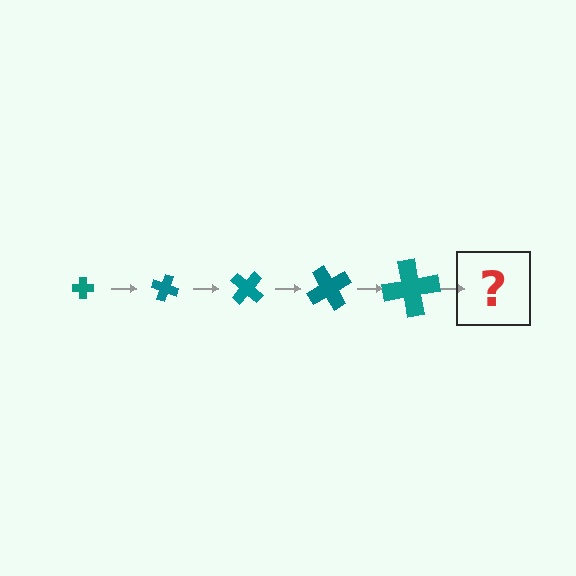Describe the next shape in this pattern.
It should be a cross, larger than the previous one and rotated 100 degrees from the start.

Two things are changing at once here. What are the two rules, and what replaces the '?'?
The two rules are that the cross grows larger each step and it rotates 20 degrees each step. The '?' should be a cross, larger than the previous one and rotated 100 degrees from the start.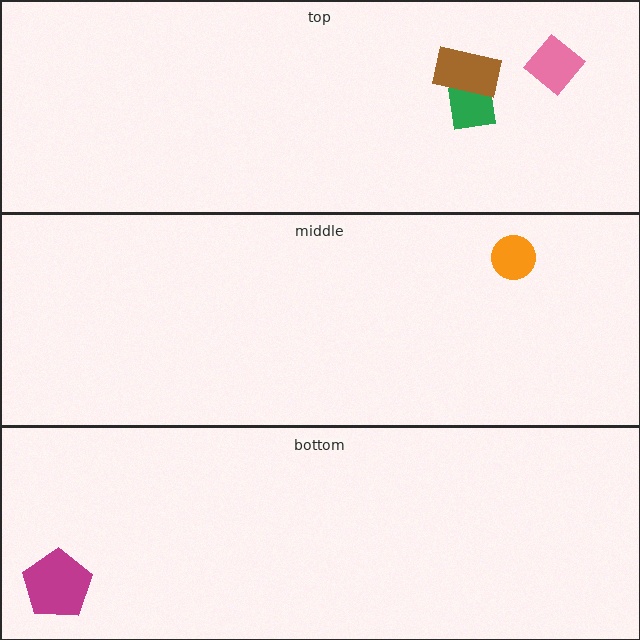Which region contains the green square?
The top region.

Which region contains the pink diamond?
The top region.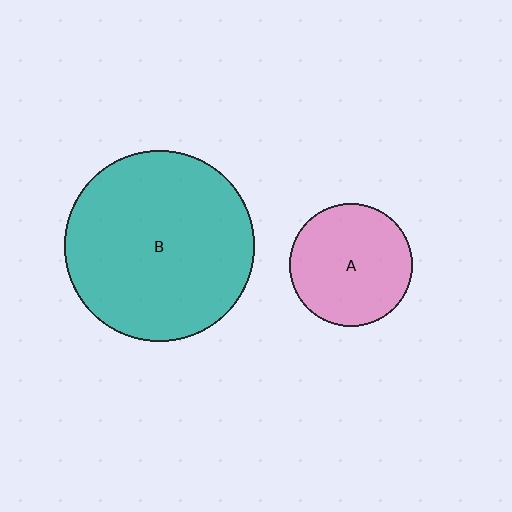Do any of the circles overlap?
No, none of the circles overlap.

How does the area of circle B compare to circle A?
Approximately 2.4 times.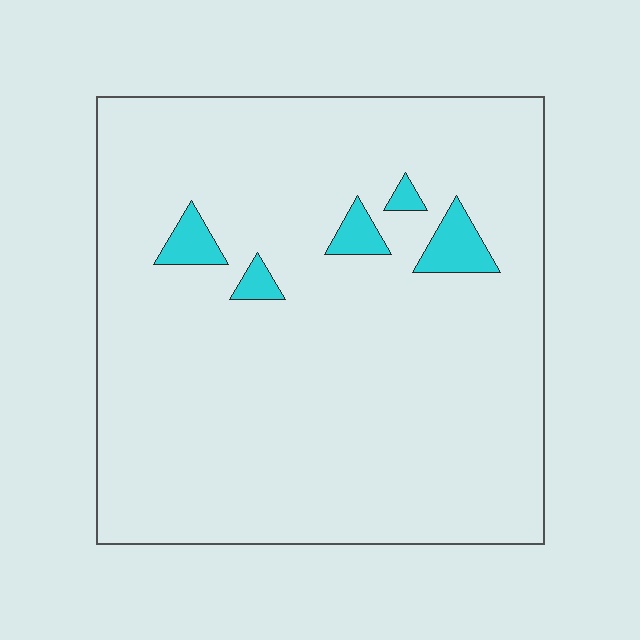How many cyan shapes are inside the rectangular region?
5.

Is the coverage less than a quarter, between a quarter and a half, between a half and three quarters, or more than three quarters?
Less than a quarter.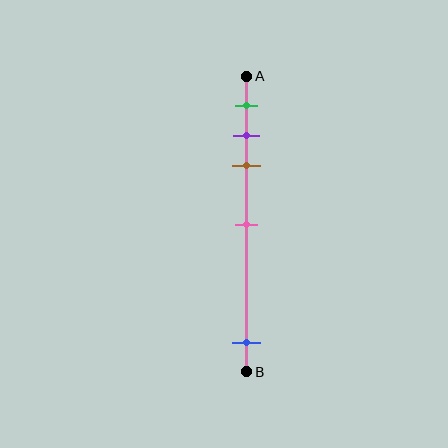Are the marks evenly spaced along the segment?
No, the marks are not evenly spaced.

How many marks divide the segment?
There are 5 marks dividing the segment.